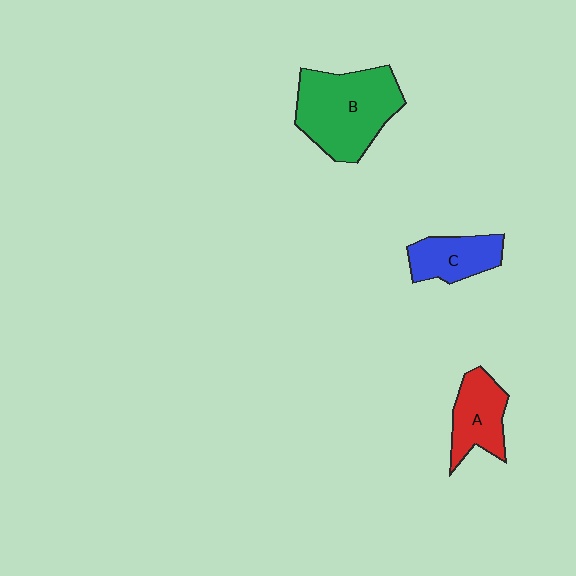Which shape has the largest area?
Shape B (green).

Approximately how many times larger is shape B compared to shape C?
Approximately 2.0 times.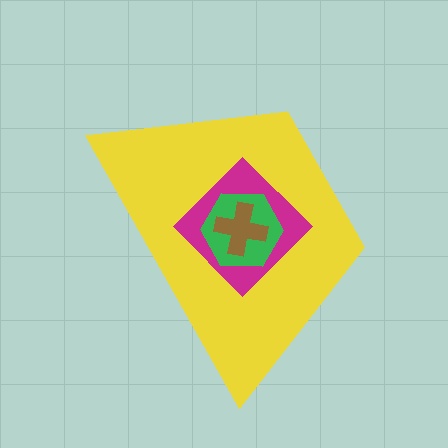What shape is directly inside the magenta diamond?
The green hexagon.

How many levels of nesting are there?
4.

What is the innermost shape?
The brown cross.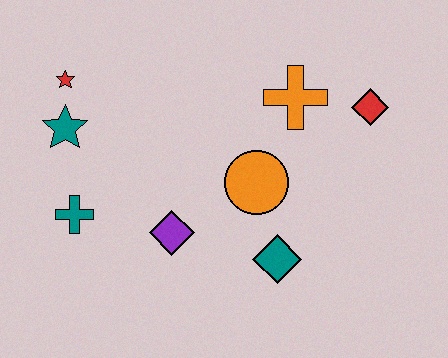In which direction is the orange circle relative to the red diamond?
The orange circle is to the left of the red diamond.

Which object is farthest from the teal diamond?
The red star is farthest from the teal diamond.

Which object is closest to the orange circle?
The teal diamond is closest to the orange circle.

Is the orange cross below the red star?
Yes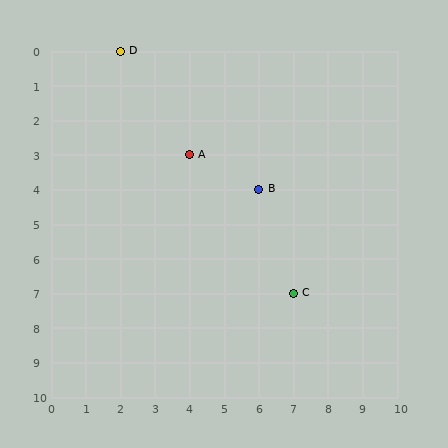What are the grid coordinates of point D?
Point D is at grid coordinates (2, 0).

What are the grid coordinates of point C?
Point C is at grid coordinates (7, 7).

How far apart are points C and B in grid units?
Points C and B are 1 column and 3 rows apart (about 3.2 grid units diagonally).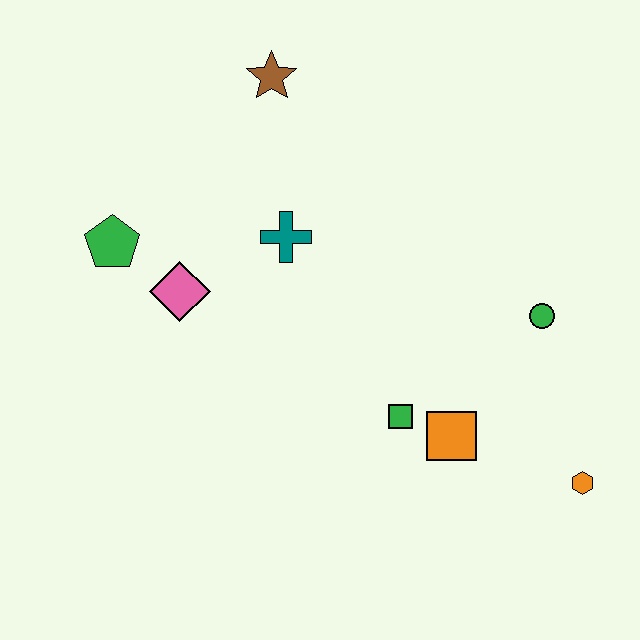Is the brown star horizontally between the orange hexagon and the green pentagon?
Yes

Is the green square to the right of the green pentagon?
Yes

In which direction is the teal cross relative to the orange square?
The teal cross is above the orange square.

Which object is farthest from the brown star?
The orange hexagon is farthest from the brown star.